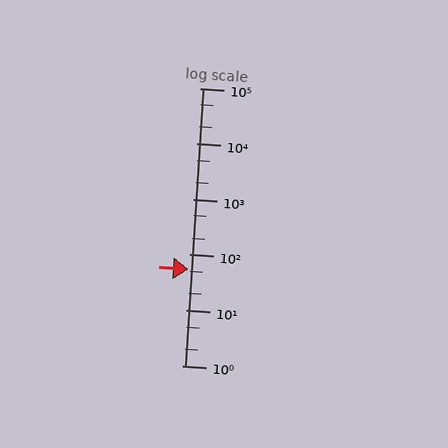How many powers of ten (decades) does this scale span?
The scale spans 5 decades, from 1 to 100000.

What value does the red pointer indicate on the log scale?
The pointer indicates approximately 54.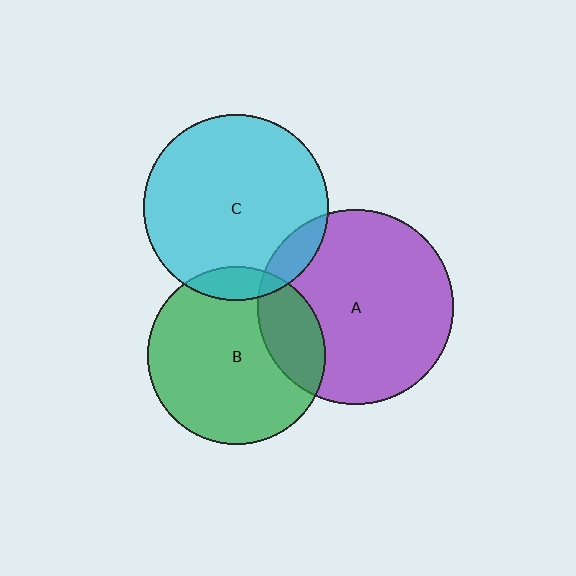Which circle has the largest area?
Circle A (purple).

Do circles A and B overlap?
Yes.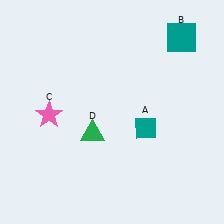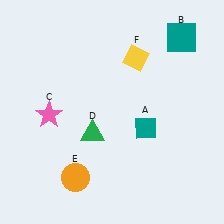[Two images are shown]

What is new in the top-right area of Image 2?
A yellow diamond (F) was added in the top-right area of Image 2.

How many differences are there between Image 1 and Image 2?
There are 2 differences between the two images.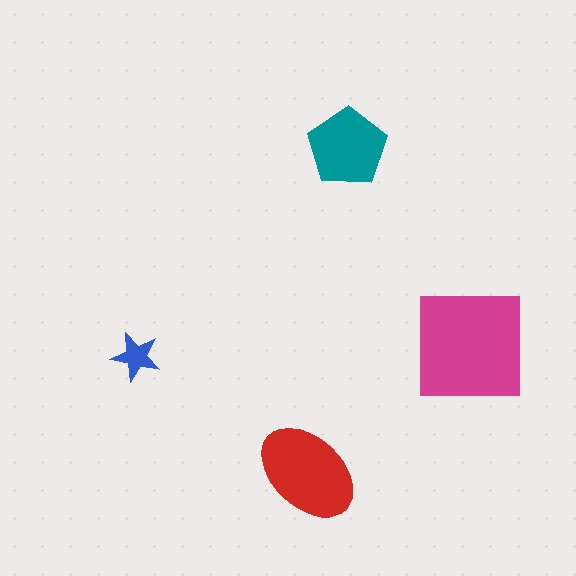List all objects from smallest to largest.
The blue star, the teal pentagon, the red ellipse, the magenta square.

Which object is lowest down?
The red ellipse is bottommost.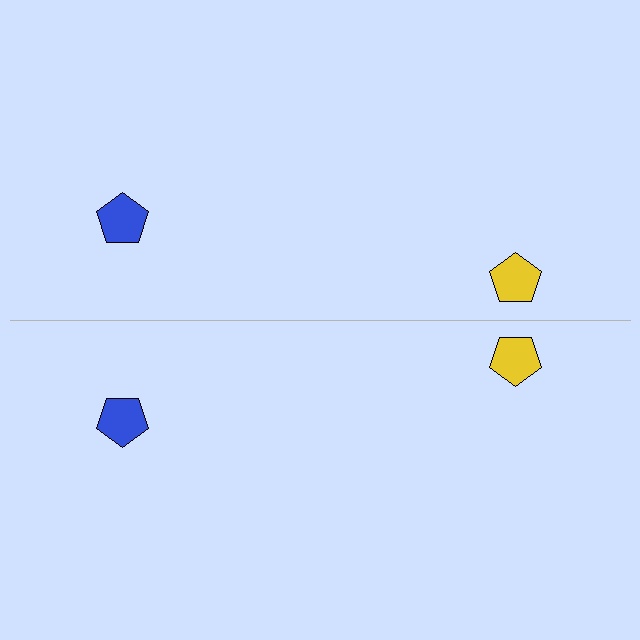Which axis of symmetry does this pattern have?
The pattern has a horizontal axis of symmetry running through the center of the image.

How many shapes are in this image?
There are 4 shapes in this image.